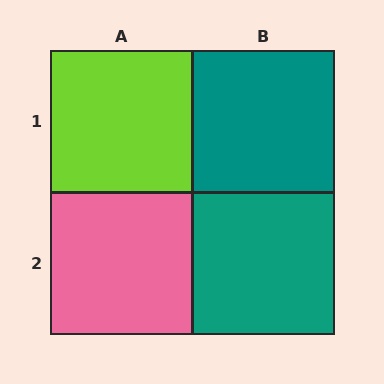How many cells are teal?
2 cells are teal.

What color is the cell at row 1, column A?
Lime.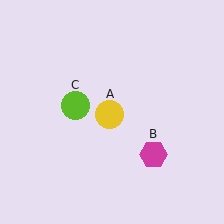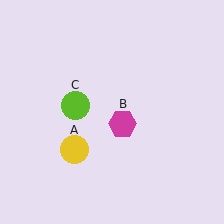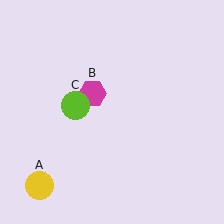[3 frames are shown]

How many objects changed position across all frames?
2 objects changed position: yellow circle (object A), magenta hexagon (object B).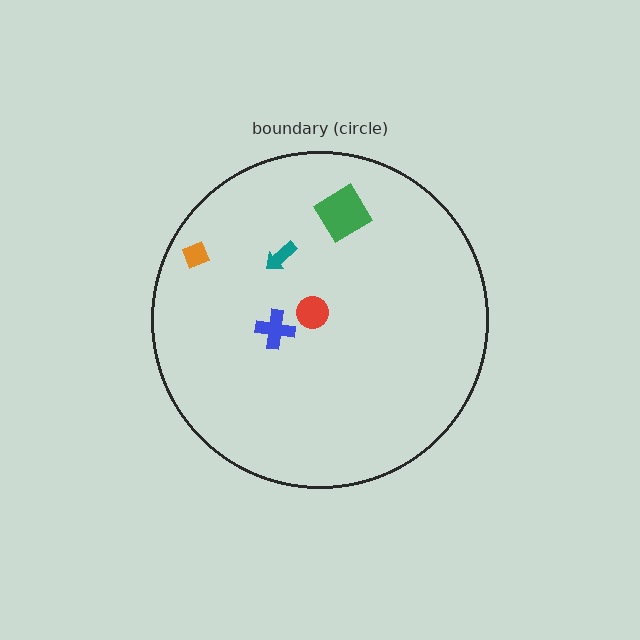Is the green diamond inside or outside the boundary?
Inside.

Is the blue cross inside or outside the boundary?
Inside.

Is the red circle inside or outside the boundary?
Inside.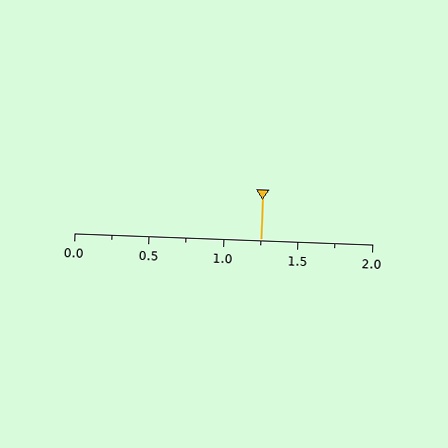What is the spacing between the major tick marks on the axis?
The major ticks are spaced 0.5 apart.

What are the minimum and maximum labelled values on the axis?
The axis runs from 0.0 to 2.0.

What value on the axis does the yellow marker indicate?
The marker indicates approximately 1.25.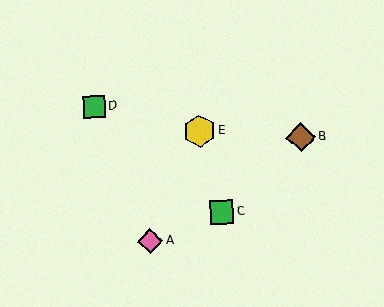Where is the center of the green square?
The center of the green square is at (222, 212).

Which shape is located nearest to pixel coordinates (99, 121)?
The green square (labeled D) at (94, 107) is nearest to that location.